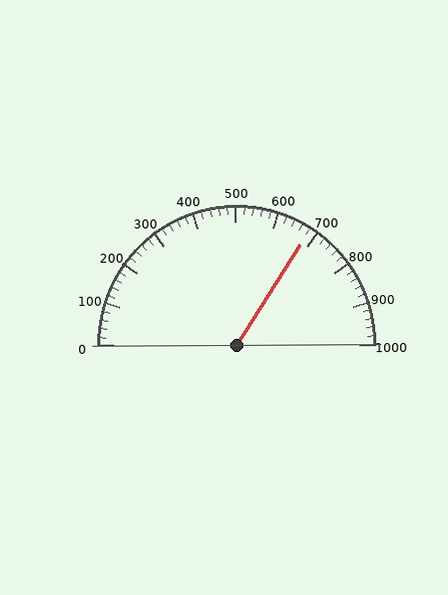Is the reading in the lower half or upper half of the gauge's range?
The reading is in the upper half of the range (0 to 1000).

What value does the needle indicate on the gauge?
The needle indicates approximately 680.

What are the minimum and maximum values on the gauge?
The gauge ranges from 0 to 1000.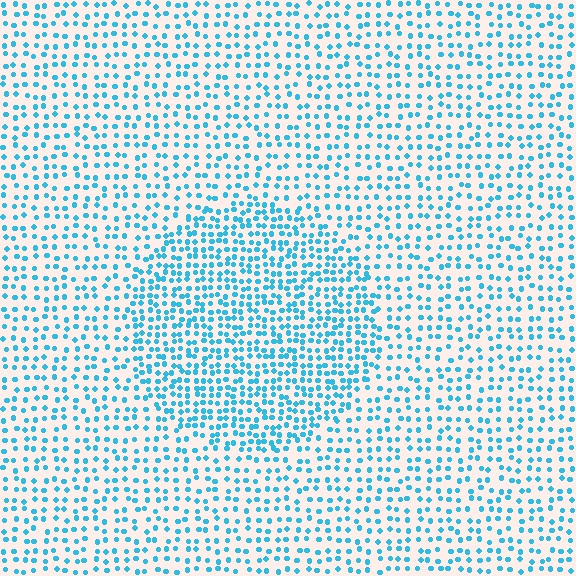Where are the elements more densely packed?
The elements are more densely packed inside the circle boundary.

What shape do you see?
I see a circle.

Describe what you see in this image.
The image contains small cyan elements arranged at two different densities. A circle-shaped region is visible where the elements are more densely packed than the surrounding area.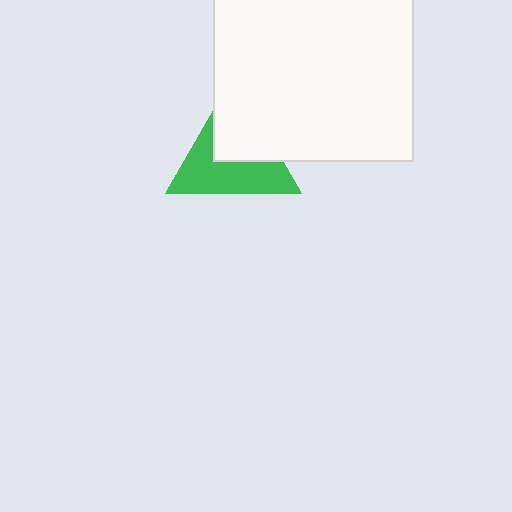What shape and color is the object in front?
The object in front is a white square.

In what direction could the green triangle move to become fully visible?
The green triangle could move toward the lower-left. That would shift it out from behind the white square entirely.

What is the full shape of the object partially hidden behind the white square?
The partially hidden object is a green triangle.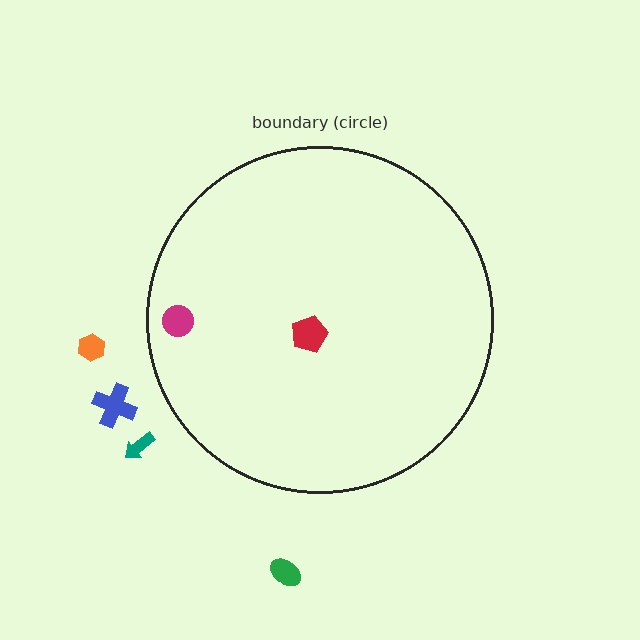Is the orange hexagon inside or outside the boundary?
Outside.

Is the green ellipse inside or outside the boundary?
Outside.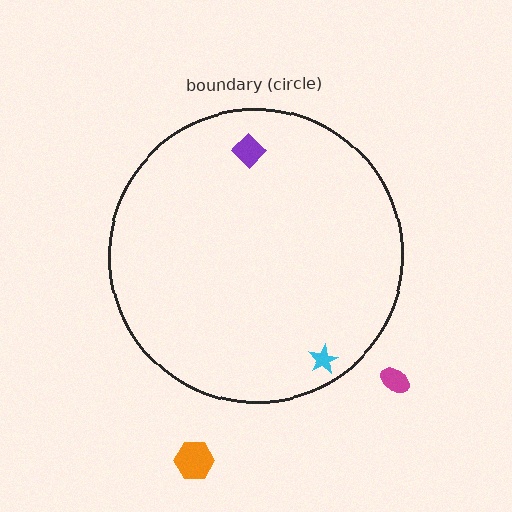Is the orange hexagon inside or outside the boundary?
Outside.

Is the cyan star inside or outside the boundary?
Inside.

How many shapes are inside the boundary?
2 inside, 2 outside.